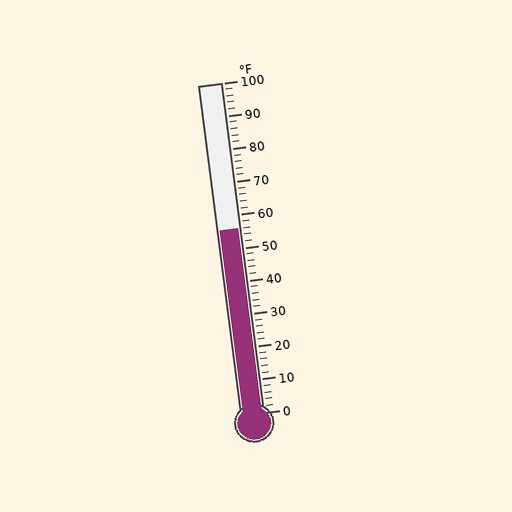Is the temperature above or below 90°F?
The temperature is below 90°F.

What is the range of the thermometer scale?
The thermometer scale ranges from 0°F to 100°F.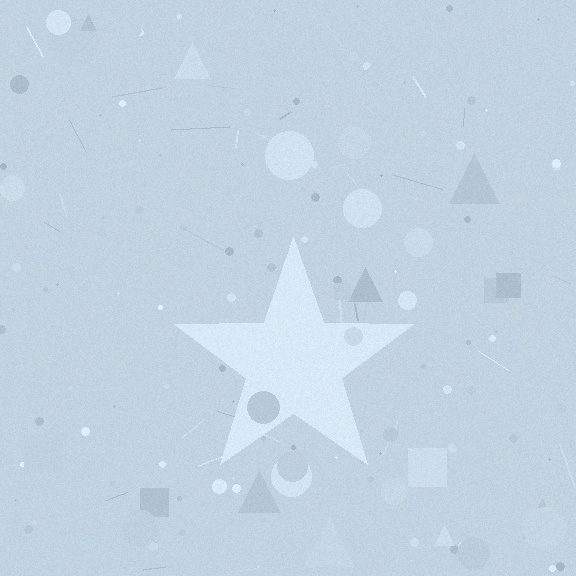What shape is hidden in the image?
A star is hidden in the image.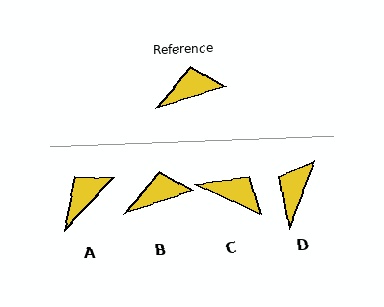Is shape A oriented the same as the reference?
No, it is off by about 29 degrees.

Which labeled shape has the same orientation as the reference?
B.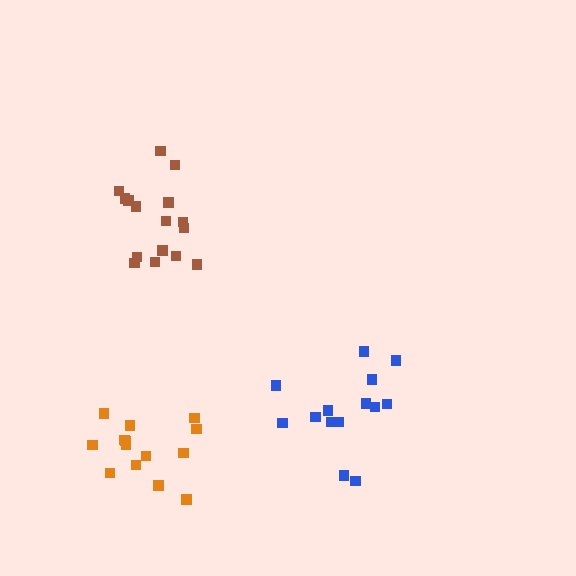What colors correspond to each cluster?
The clusters are colored: blue, orange, brown.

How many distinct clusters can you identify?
There are 3 distinct clusters.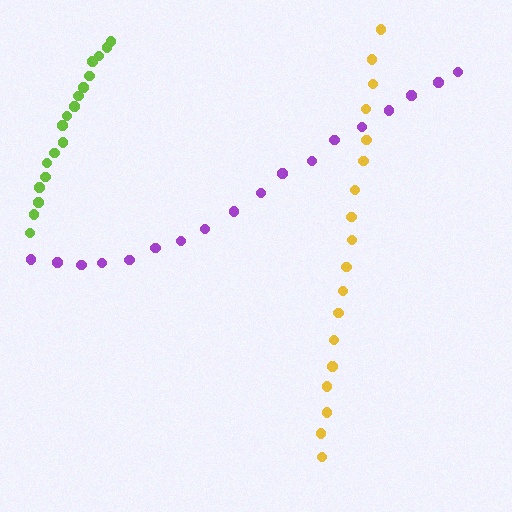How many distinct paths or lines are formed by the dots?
There are 3 distinct paths.